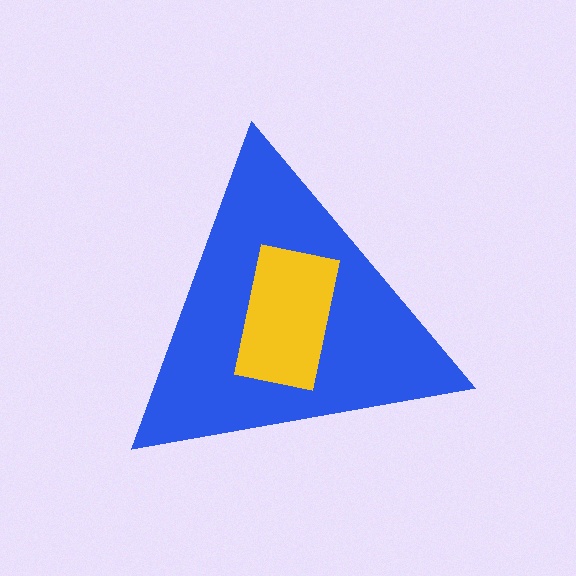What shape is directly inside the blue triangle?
The yellow rectangle.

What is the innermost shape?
The yellow rectangle.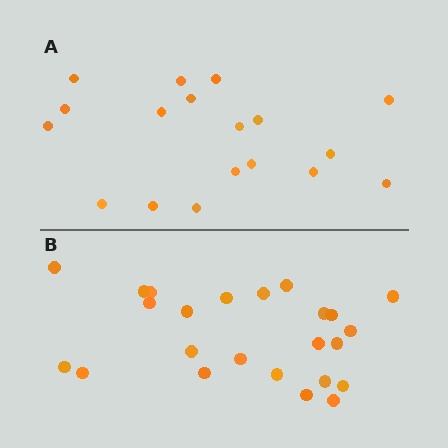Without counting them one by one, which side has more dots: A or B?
Region B (the bottom region) has more dots.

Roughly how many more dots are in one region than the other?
Region B has about 6 more dots than region A.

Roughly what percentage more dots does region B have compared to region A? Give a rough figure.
About 35% more.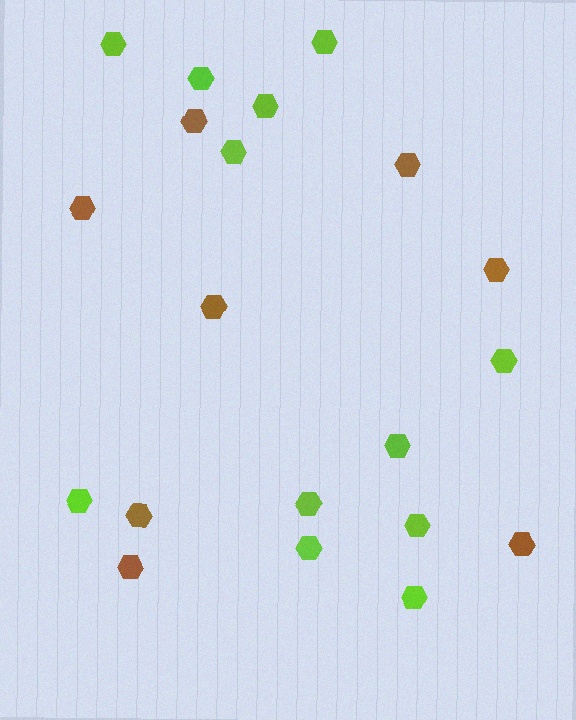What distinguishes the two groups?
There are 2 groups: one group of lime hexagons (12) and one group of brown hexagons (8).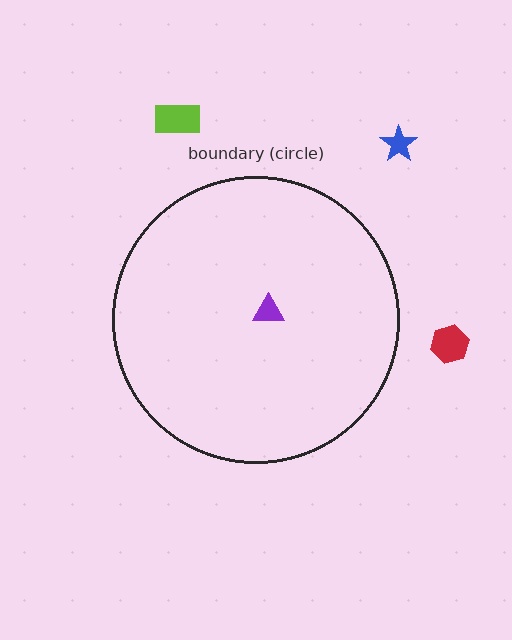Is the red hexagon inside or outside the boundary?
Outside.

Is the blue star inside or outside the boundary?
Outside.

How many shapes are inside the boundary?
1 inside, 3 outside.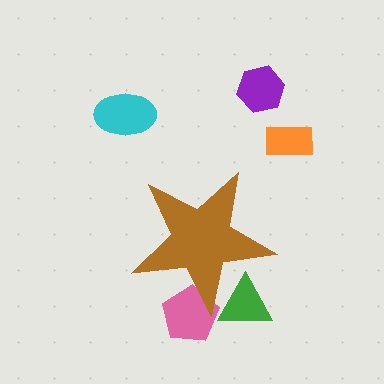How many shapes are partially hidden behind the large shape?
2 shapes are partially hidden.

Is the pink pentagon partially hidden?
Yes, the pink pentagon is partially hidden behind the brown star.